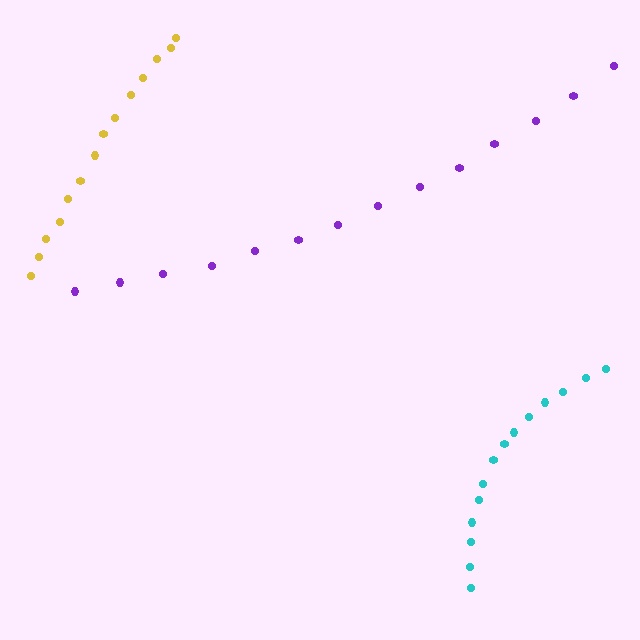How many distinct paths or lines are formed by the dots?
There are 3 distinct paths.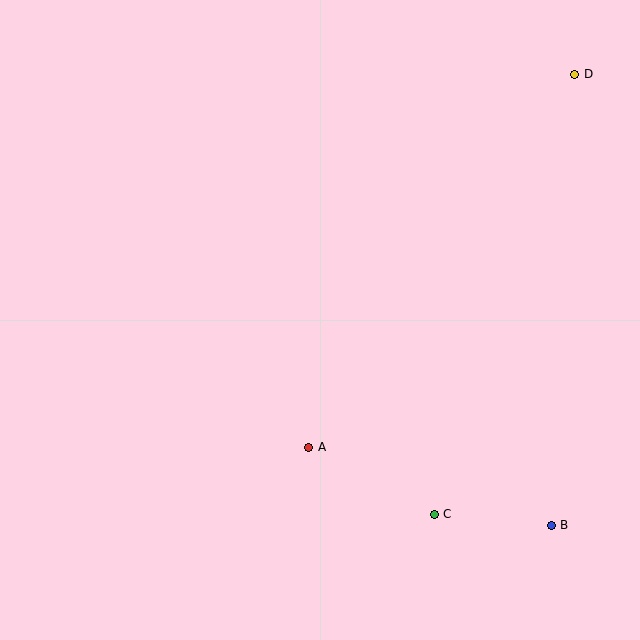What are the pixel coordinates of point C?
Point C is at (434, 514).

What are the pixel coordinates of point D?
Point D is at (575, 74).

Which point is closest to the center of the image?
Point A at (309, 447) is closest to the center.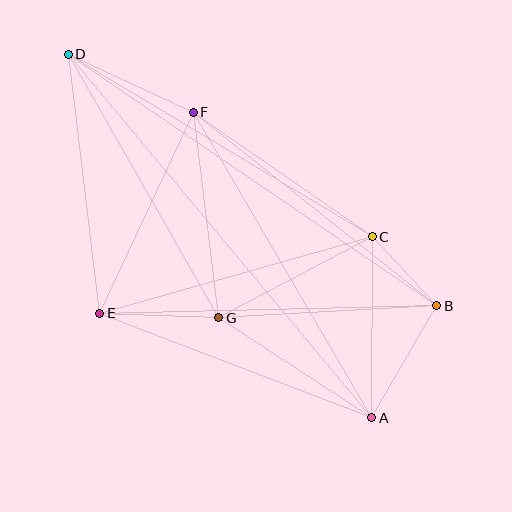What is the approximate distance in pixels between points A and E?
The distance between A and E is approximately 291 pixels.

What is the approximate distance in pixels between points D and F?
The distance between D and F is approximately 138 pixels.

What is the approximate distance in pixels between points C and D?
The distance between C and D is approximately 355 pixels.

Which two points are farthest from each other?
Points A and D are farthest from each other.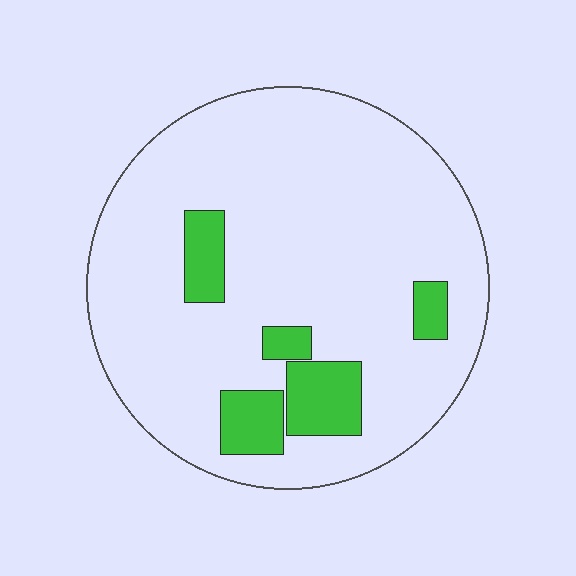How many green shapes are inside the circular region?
5.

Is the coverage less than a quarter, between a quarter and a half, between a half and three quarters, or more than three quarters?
Less than a quarter.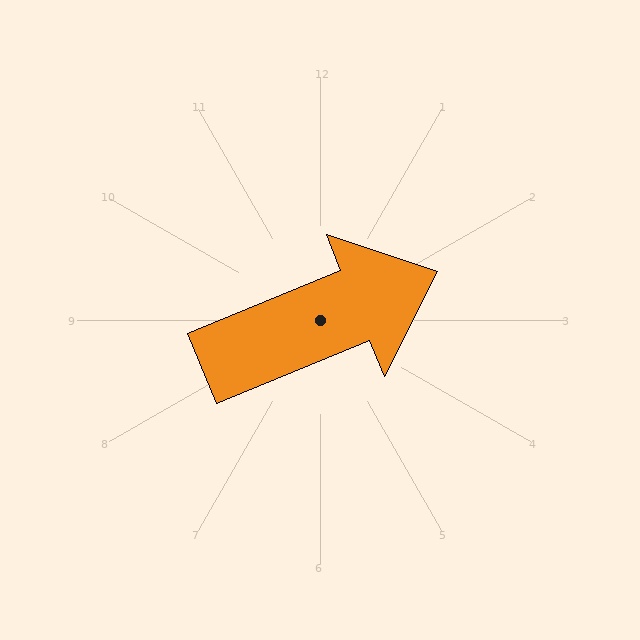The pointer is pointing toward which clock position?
Roughly 2 o'clock.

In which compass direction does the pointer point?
East.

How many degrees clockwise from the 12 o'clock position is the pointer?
Approximately 68 degrees.